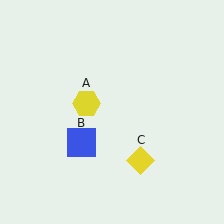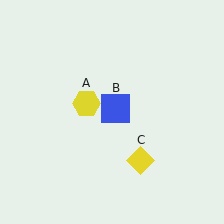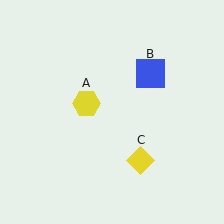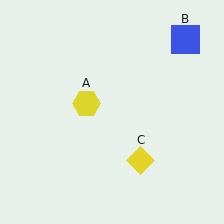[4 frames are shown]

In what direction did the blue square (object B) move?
The blue square (object B) moved up and to the right.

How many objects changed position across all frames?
1 object changed position: blue square (object B).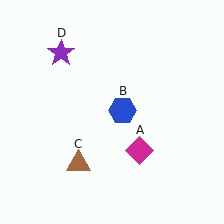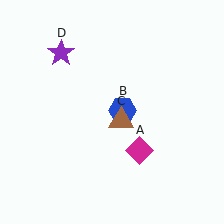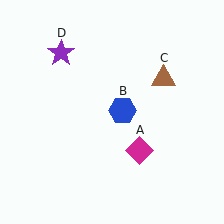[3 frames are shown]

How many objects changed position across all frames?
1 object changed position: brown triangle (object C).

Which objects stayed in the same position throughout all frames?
Magenta diamond (object A) and blue hexagon (object B) and purple star (object D) remained stationary.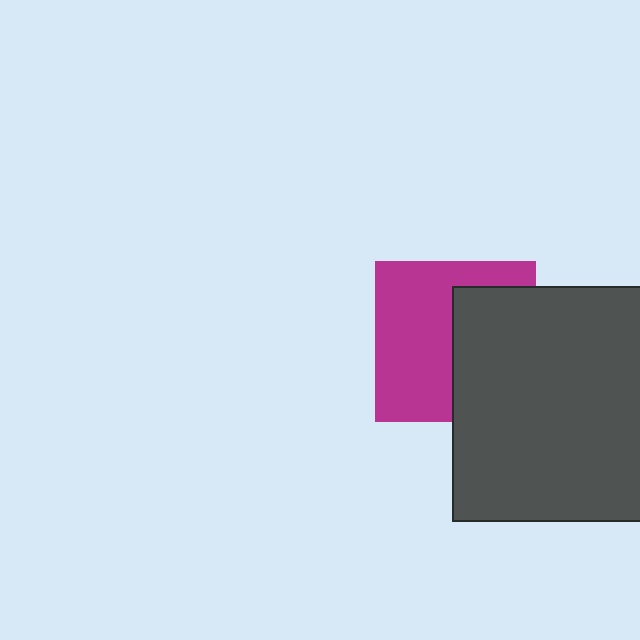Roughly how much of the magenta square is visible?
About half of it is visible (roughly 55%).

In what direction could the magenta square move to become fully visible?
The magenta square could move left. That would shift it out from behind the dark gray rectangle entirely.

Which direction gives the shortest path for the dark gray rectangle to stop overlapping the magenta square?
Moving right gives the shortest separation.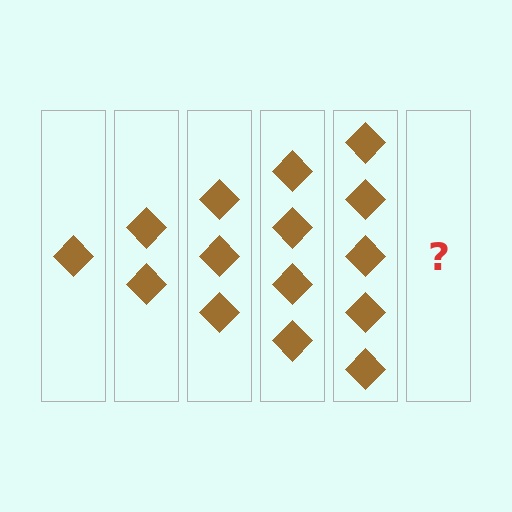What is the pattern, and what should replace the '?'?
The pattern is that each step adds one more diamond. The '?' should be 6 diamonds.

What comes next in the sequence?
The next element should be 6 diamonds.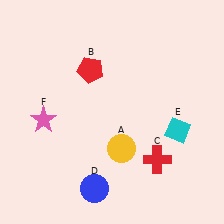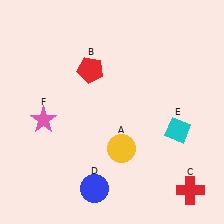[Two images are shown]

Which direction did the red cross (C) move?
The red cross (C) moved right.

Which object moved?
The red cross (C) moved right.